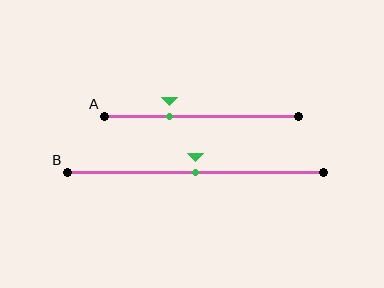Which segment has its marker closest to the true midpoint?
Segment B has its marker closest to the true midpoint.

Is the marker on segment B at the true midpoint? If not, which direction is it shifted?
Yes, the marker on segment B is at the true midpoint.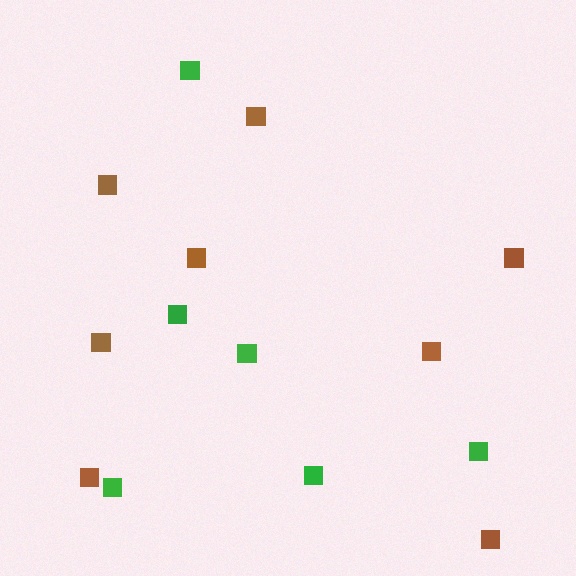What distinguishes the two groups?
There are 2 groups: one group of brown squares (8) and one group of green squares (6).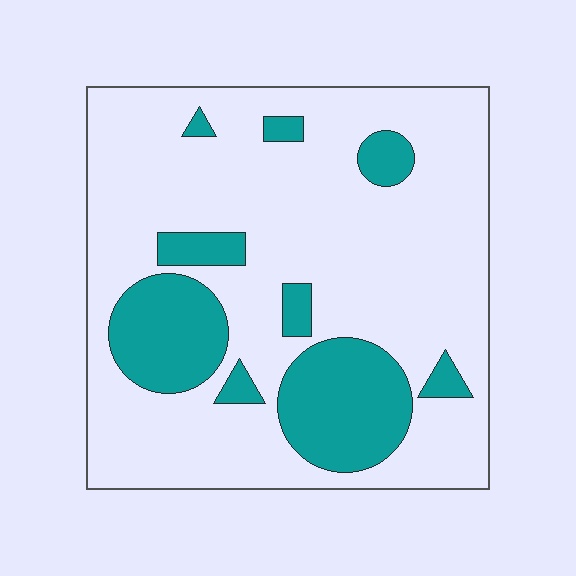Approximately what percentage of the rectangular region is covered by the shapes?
Approximately 25%.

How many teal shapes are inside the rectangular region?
9.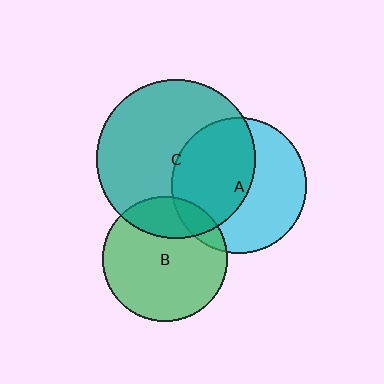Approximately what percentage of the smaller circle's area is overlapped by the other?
Approximately 10%.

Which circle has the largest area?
Circle C (teal).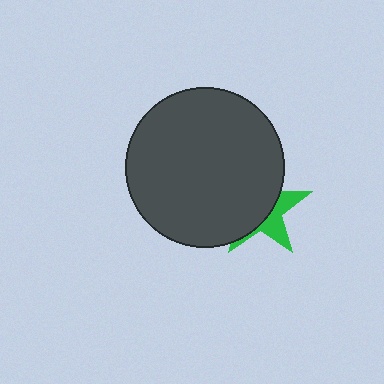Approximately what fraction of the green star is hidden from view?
Roughly 65% of the green star is hidden behind the dark gray circle.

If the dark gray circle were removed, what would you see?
You would see the complete green star.